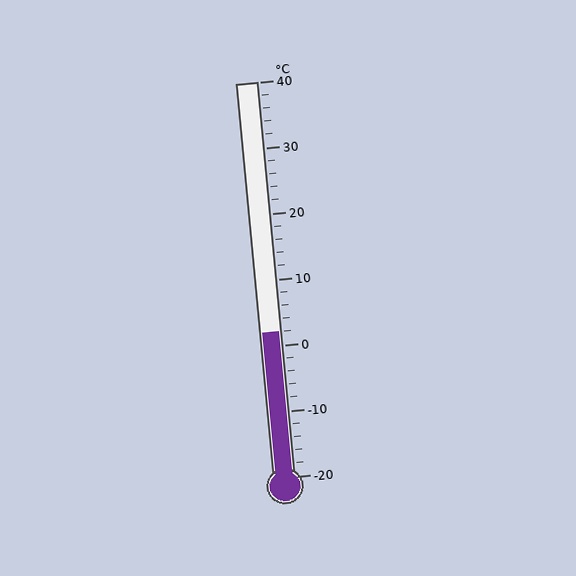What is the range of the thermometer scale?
The thermometer scale ranges from -20°C to 40°C.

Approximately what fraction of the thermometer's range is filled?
The thermometer is filled to approximately 35% of its range.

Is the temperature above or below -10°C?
The temperature is above -10°C.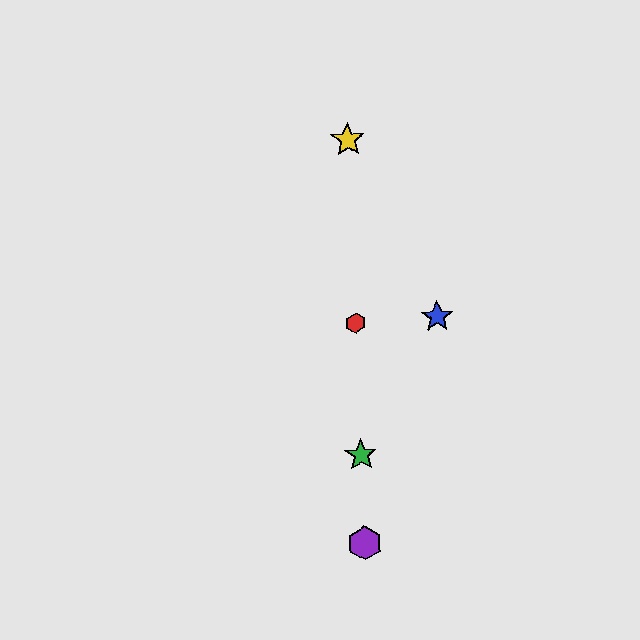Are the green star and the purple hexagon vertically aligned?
Yes, both are at x≈361.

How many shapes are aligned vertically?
4 shapes (the red hexagon, the green star, the yellow star, the purple hexagon) are aligned vertically.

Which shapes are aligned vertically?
The red hexagon, the green star, the yellow star, the purple hexagon are aligned vertically.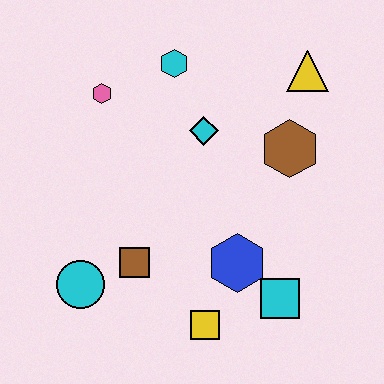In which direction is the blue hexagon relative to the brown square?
The blue hexagon is to the right of the brown square.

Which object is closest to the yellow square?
The blue hexagon is closest to the yellow square.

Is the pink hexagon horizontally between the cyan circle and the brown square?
Yes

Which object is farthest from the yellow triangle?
The cyan circle is farthest from the yellow triangle.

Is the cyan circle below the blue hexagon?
Yes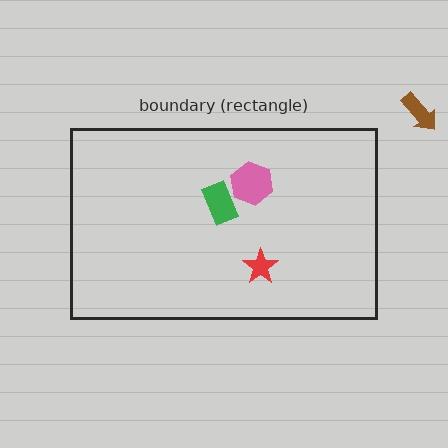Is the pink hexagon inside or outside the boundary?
Inside.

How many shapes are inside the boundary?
3 inside, 1 outside.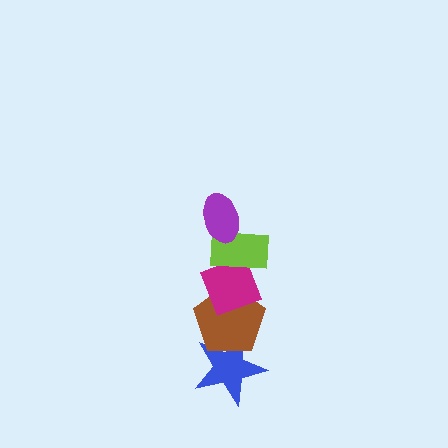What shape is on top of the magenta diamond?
The lime rectangle is on top of the magenta diamond.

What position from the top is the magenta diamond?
The magenta diamond is 3rd from the top.